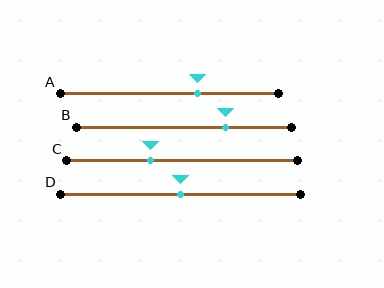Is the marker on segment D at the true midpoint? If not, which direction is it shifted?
Yes, the marker on segment D is at the true midpoint.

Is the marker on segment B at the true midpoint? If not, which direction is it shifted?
No, the marker on segment B is shifted to the right by about 19% of the segment length.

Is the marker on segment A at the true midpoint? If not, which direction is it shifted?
No, the marker on segment A is shifted to the right by about 13% of the segment length.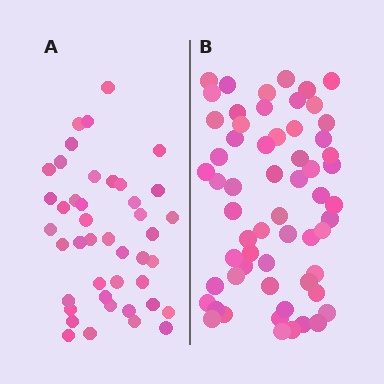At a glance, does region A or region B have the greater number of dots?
Region B (the right region) has more dots.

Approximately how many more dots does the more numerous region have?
Region B has approximately 15 more dots than region A.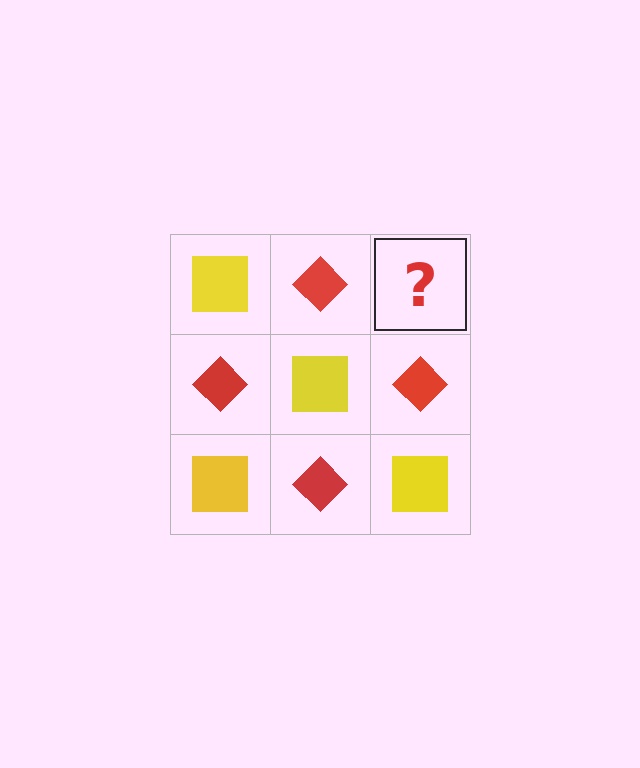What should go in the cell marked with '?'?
The missing cell should contain a yellow square.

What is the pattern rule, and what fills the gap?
The rule is that it alternates yellow square and red diamond in a checkerboard pattern. The gap should be filled with a yellow square.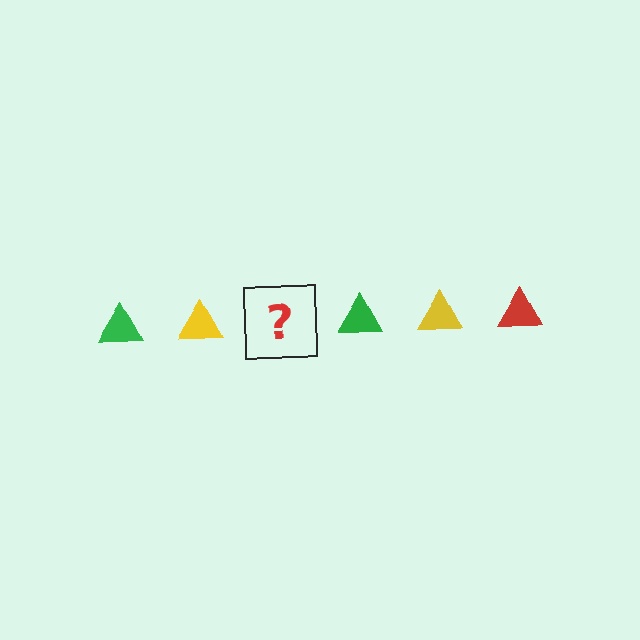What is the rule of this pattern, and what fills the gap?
The rule is that the pattern cycles through green, yellow, red triangles. The gap should be filled with a red triangle.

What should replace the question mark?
The question mark should be replaced with a red triangle.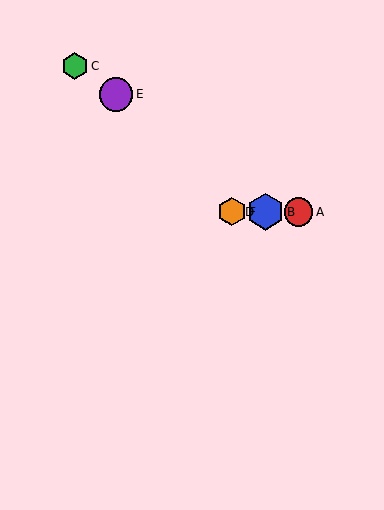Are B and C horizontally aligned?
No, B is at y≈212 and C is at y≈66.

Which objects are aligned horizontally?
Objects A, B, D, F are aligned horizontally.